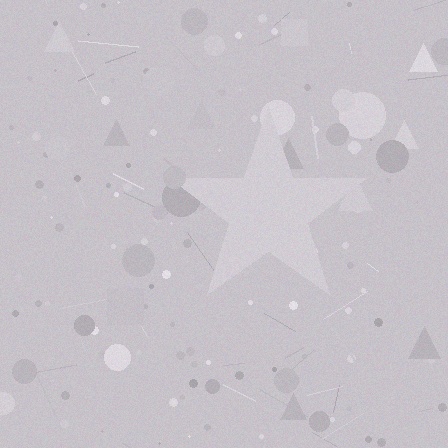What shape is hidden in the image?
A star is hidden in the image.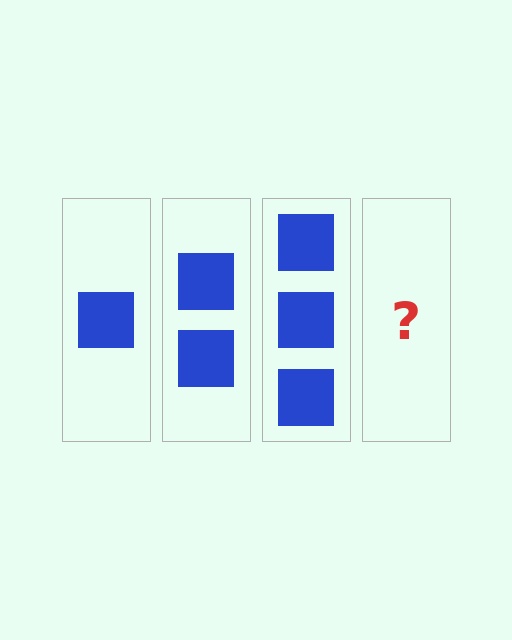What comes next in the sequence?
The next element should be 4 squares.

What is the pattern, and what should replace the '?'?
The pattern is that each step adds one more square. The '?' should be 4 squares.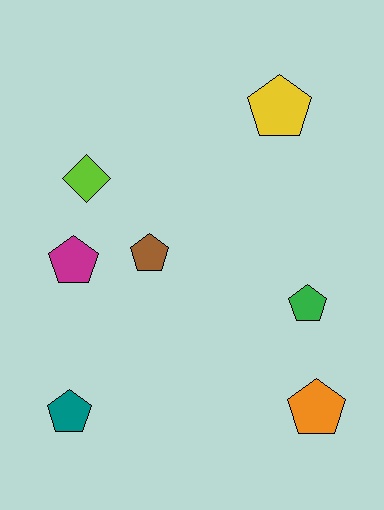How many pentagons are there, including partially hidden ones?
There are 6 pentagons.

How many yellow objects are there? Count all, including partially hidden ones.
There is 1 yellow object.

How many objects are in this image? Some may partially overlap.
There are 7 objects.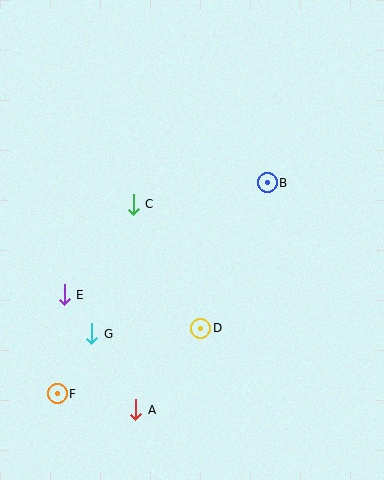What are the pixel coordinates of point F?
Point F is at (57, 394).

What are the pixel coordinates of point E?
Point E is at (64, 295).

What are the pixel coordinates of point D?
Point D is at (201, 328).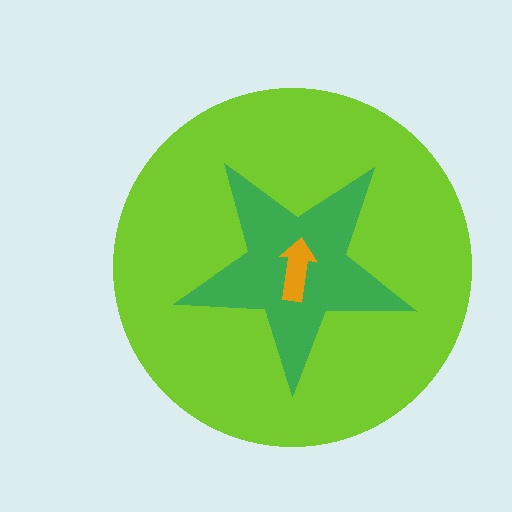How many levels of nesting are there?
3.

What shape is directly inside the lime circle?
The green star.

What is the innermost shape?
The orange arrow.